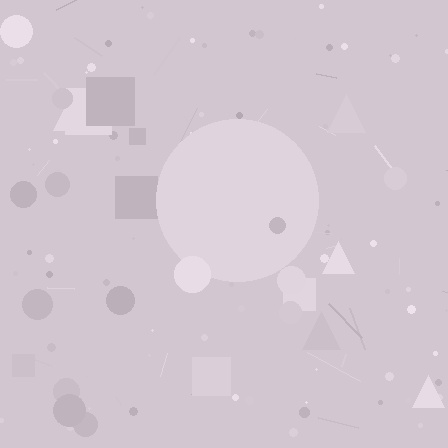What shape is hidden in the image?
A circle is hidden in the image.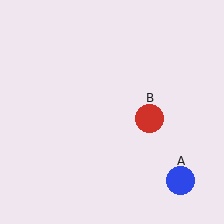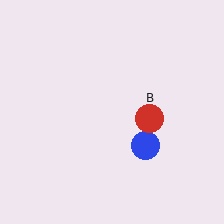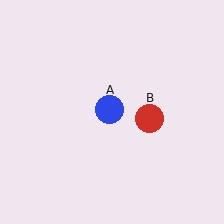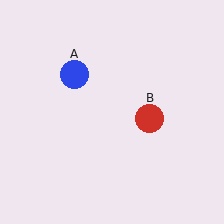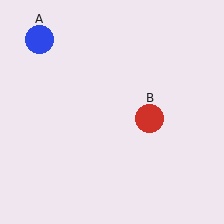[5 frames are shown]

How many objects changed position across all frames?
1 object changed position: blue circle (object A).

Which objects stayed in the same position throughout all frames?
Red circle (object B) remained stationary.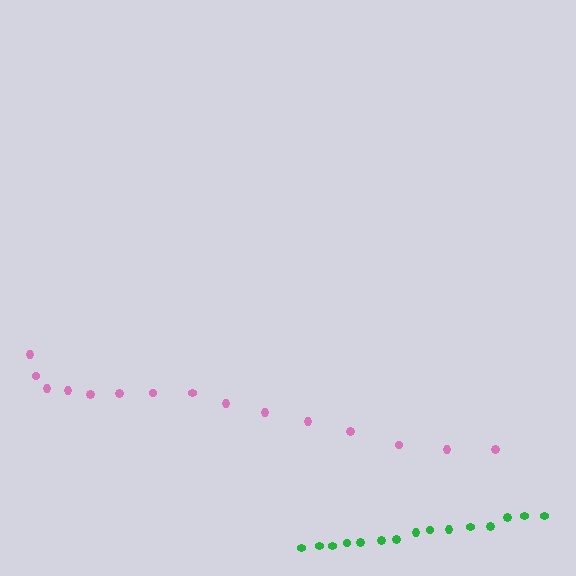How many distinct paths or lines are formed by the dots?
There are 2 distinct paths.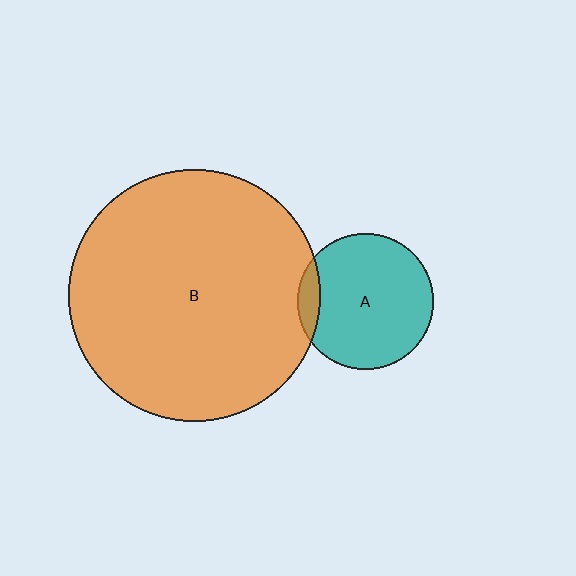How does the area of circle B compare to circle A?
Approximately 3.5 times.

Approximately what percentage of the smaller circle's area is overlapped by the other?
Approximately 10%.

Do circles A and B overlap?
Yes.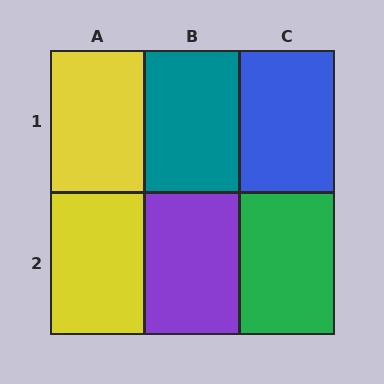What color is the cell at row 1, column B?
Teal.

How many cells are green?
1 cell is green.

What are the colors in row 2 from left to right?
Yellow, purple, green.